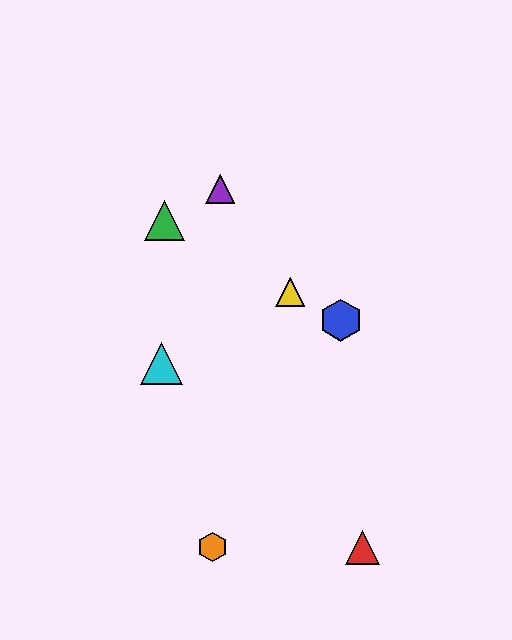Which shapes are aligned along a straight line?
The blue hexagon, the green triangle, the yellow triangle are aligned along a straight line.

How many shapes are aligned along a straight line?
3 shapes (the blue hexagon, the green triangle, the yellow triangle) are aligned along a straight line.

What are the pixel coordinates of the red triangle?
The red triangle is at (362, 548).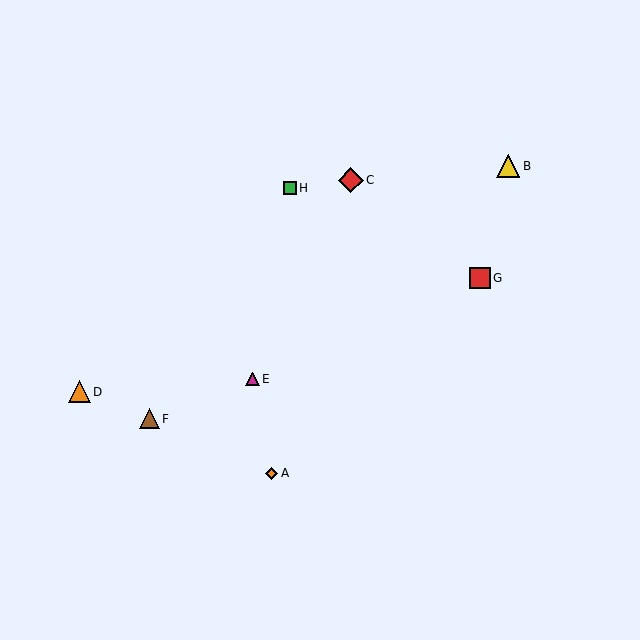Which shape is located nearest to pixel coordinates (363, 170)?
The red diamond (labeled C) at (351, 180) is nearest to that location.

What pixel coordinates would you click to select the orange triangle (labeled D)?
Click at (79, 392) to select the orange triangle D.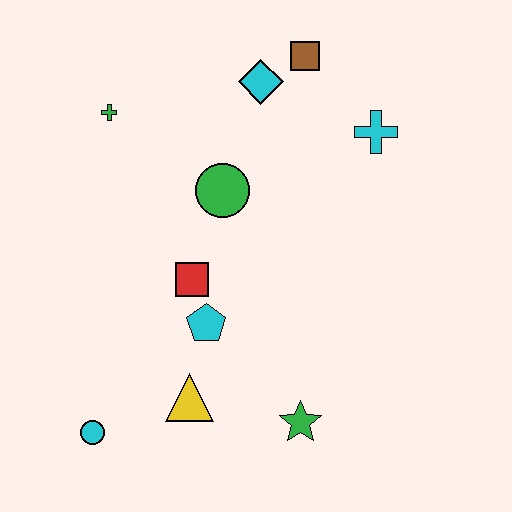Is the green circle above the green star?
Yes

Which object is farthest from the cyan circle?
The brown square is farthest from the cyan circle.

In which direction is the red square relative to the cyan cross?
The red square is to the left of the cyan cross.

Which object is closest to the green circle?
The red square is closest to the green circle.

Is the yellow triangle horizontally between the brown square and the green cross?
Yes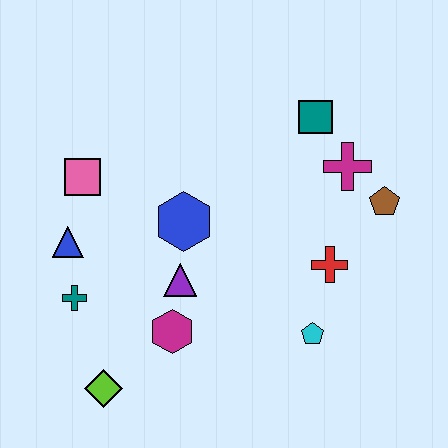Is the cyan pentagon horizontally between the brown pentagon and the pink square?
Yes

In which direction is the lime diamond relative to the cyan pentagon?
The lime diamond is to the left of the cyan pentagon.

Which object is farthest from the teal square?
The lime diamond is farthest from the teal square.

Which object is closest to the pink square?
The blue triangle is closest to the pink square.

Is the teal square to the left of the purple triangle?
No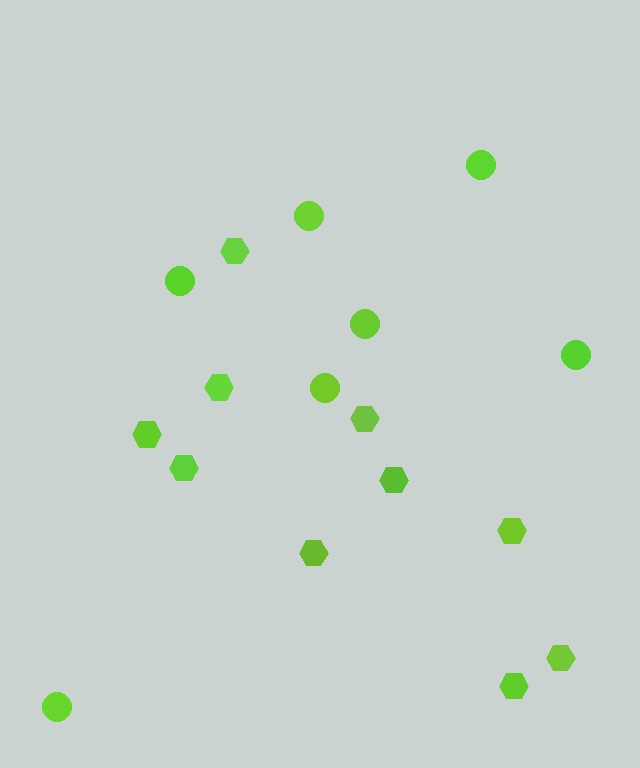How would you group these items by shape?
There are 2 groups: one group of circles (7) and one group of hexagons (10).